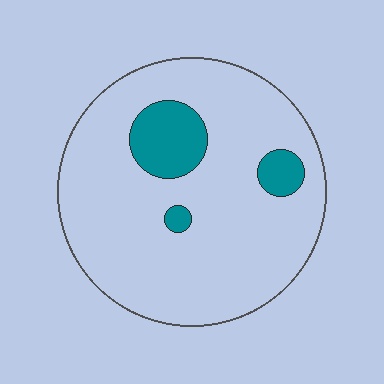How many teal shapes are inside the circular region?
3.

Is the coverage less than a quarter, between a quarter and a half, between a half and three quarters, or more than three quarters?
Less than a quarter.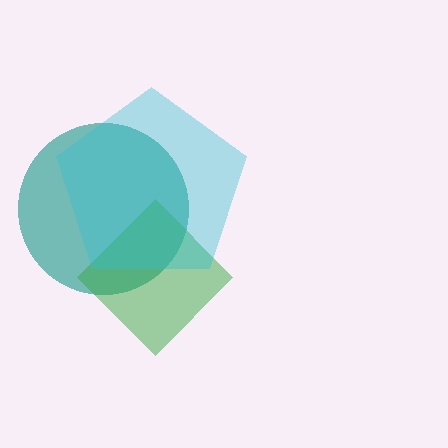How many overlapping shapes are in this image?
There are 3 overlapping shapes in the image.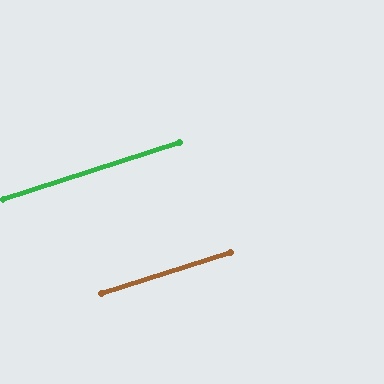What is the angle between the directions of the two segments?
Approximately 0 degrees.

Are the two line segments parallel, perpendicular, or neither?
Parallel — their directions differ by only 0.2°.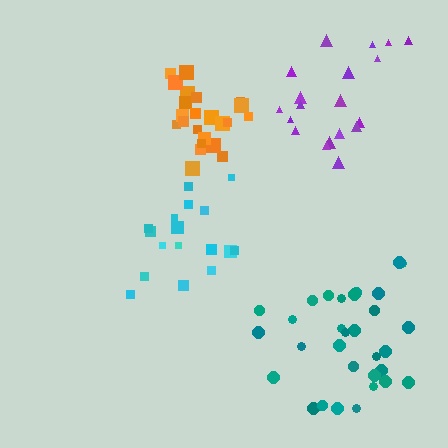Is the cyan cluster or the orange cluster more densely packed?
Orange.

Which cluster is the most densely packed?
Orange.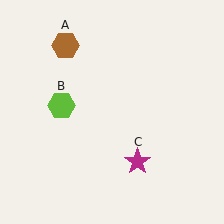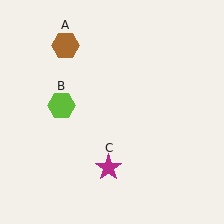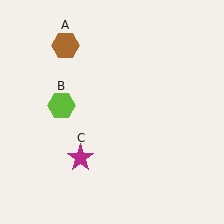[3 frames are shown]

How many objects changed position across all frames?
1 object changed position: magenta star (object C).